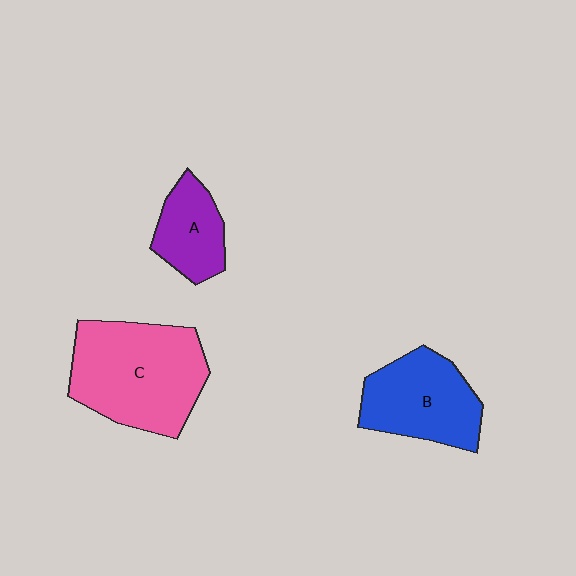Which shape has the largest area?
Shape C (pink).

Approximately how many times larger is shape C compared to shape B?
Approximately 1.4 times.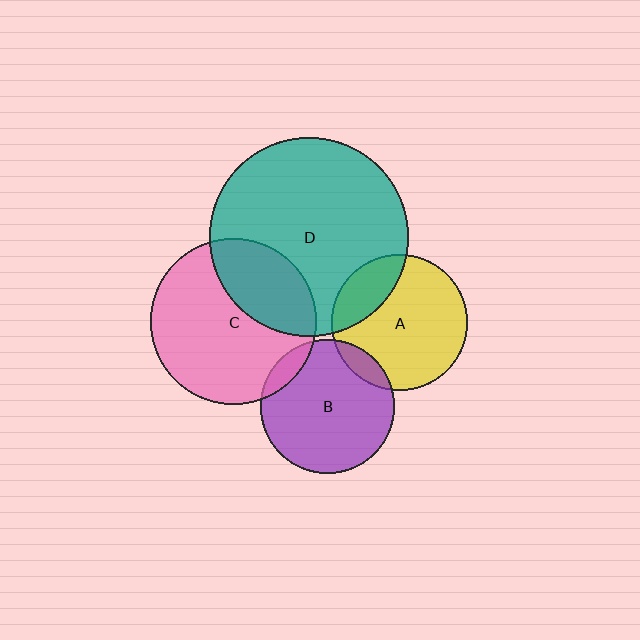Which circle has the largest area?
Circle D (teal).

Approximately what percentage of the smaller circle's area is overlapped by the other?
Approximately 20%.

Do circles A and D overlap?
Yes.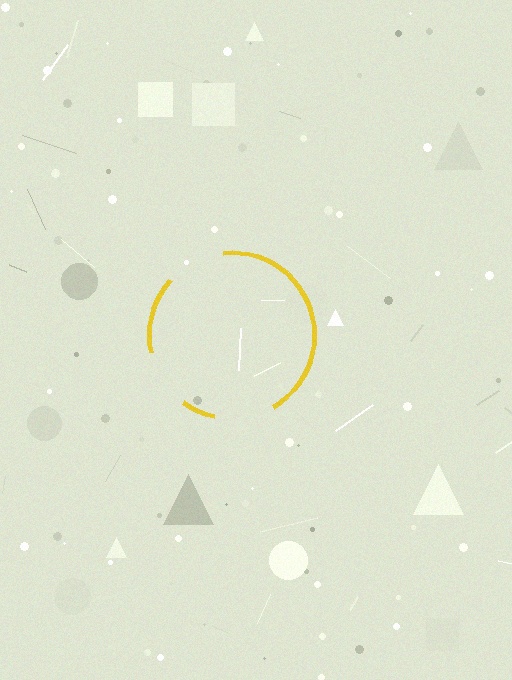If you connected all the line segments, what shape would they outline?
They would outline a circle.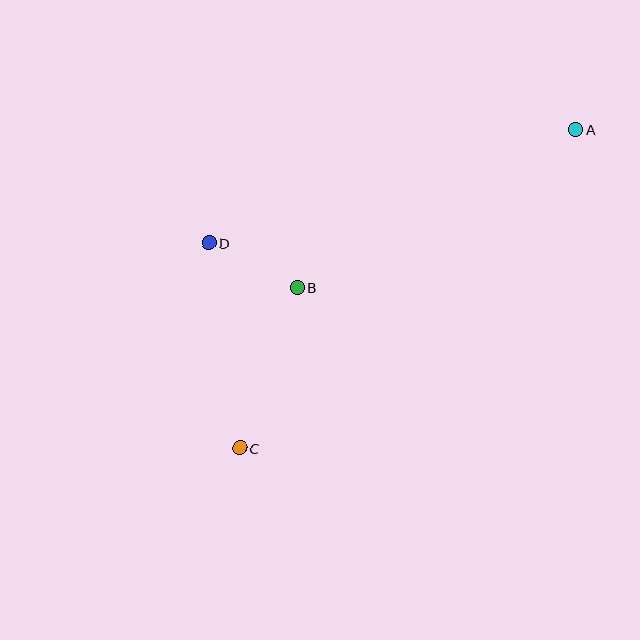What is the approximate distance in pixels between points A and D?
The distance between A and D is approximately 384 pixels.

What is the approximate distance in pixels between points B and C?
The distance between B and C is approximately 170 pixels.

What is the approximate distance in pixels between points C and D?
The distance between C and D is approximately 208 pixels.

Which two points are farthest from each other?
Points A and C are farthest from each other.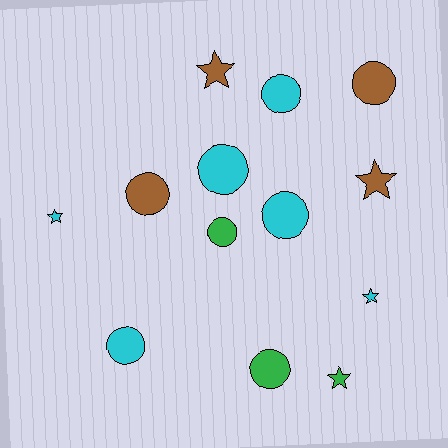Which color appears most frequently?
Cyan, with 6 objects.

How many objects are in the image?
There are 13 objects.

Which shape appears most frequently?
Circle, with 8 objects.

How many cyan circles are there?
There are 4 cyan circles.